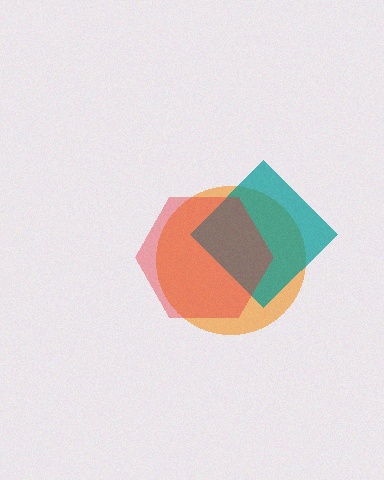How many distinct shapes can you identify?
There are 3 distinct shapes: an orange circle, a teal diamond, a red hexagon.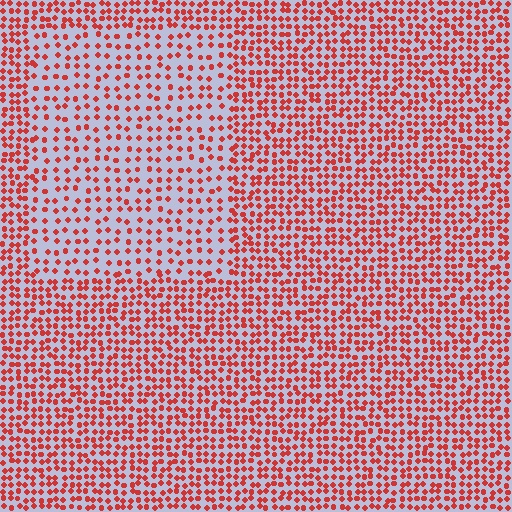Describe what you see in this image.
The image contains small red elements arranged at two different densities. A rectangle-shaped region is visible where the elements are less densely packed than the surrounding area.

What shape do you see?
I see a rectangle.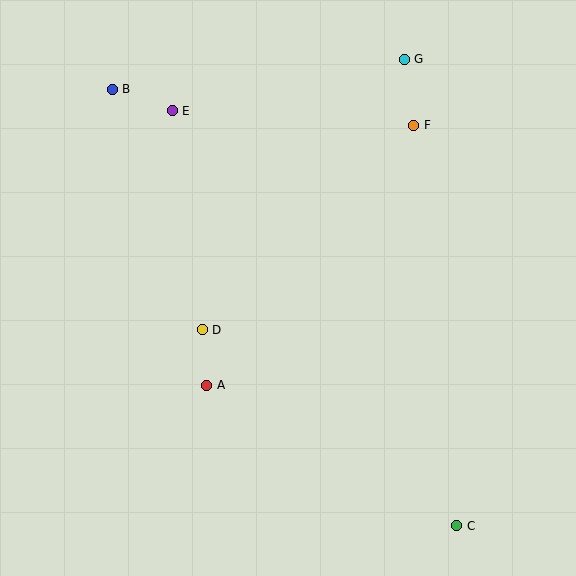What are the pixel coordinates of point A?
Point A is at (207, 385).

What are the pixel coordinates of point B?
Point B is at (112, 89).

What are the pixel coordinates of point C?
Point C is at (457, 526).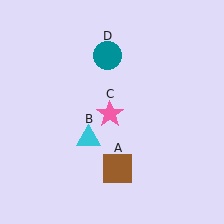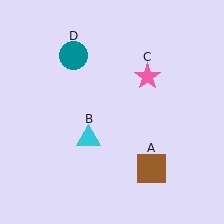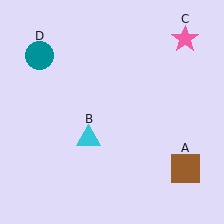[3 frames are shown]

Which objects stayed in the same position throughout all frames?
Cyan triangle (object B) remained stationary.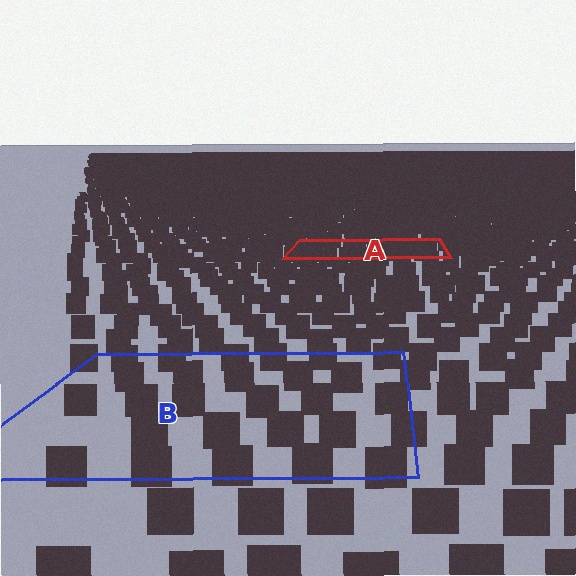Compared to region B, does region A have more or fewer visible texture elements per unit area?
Region A has more texture elements per unit area — they are packed more densely because it is farther away.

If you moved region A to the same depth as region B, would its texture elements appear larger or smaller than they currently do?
They would appear larger. At a closer depth, the same texture elements are projected at a bigger on-screen size.